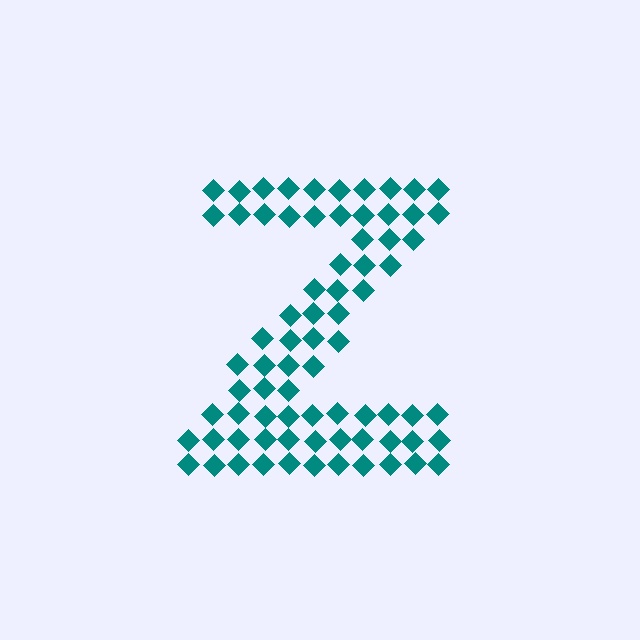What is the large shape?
The large shape is the letter Z.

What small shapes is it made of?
It is made of small diamonds.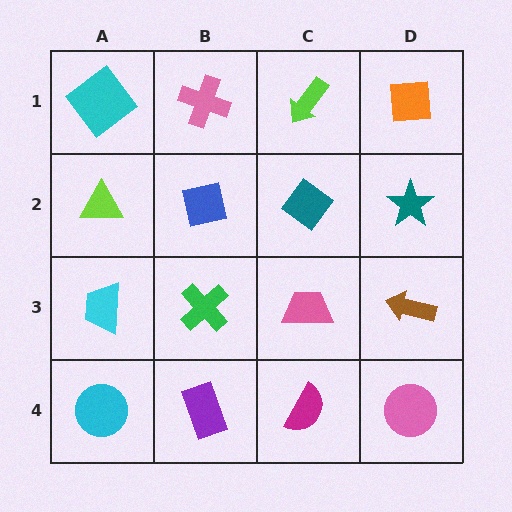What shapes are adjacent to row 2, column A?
A cyan diamond (row 1, column A), a cyan trapezoid (row 3, column A), a blue square (row 2, column B).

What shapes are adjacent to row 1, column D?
A teal star (row 2, column D), a lime arrow (row 1, column C).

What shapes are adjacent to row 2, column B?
A pink cross (row 1, column B), a green cross (row 3, column B), a lime triangle (row 2, column A), a teal diamond (row 2, column C).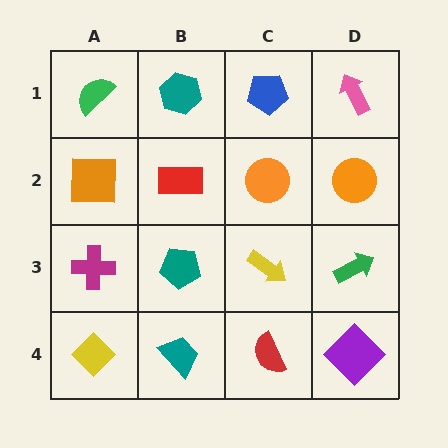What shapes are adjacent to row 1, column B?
A red rectangle (row 2, column B), a green semicircle (row 1, column A), a blue pentagon (row 1, column C).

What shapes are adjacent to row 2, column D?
A pink arrow (row 1, column D), a green arrow (row 3, column D), an orange circle (row 2, column C).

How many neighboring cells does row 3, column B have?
4.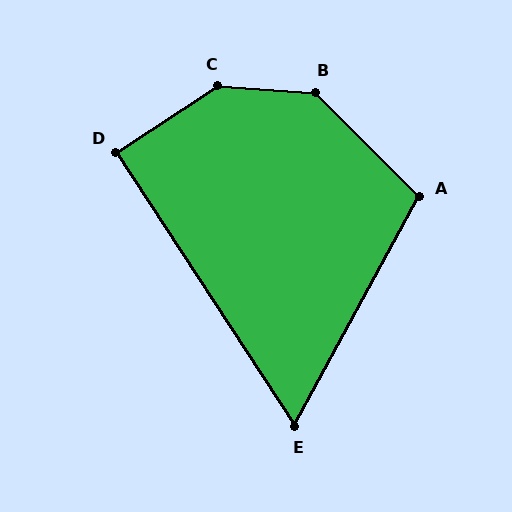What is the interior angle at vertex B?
Approximately 139 degrees (obtuse).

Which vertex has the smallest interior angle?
E, at approximately 62 degrees.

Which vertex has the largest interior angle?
C, at approximately 143 degrees.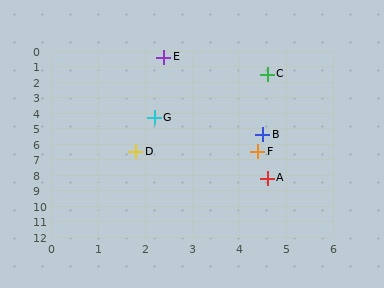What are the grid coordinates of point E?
Point E is at approximately (2.4, 0.4).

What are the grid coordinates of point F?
Point F is at approximately (4.4, 6.5).